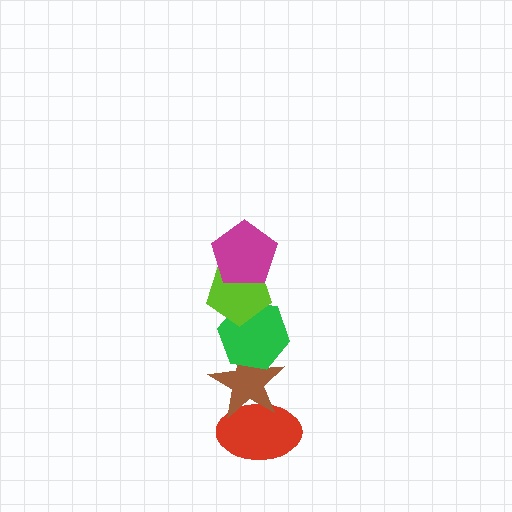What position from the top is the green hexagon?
The green hexagon is 3rd from the top.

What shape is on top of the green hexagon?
The lime pentagon is on top of the green hexagon.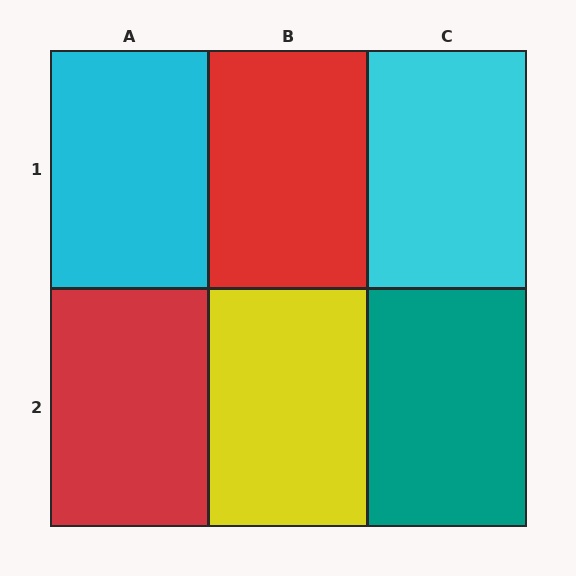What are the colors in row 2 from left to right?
Red, yellow, teal.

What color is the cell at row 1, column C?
Cyan.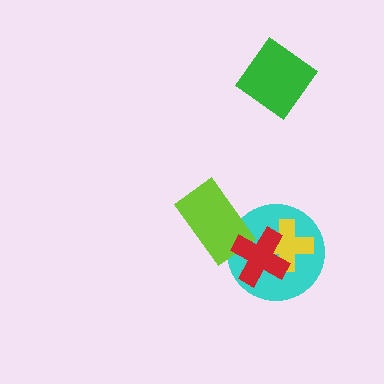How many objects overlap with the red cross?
3 objects overlap with the red cross.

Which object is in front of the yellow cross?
The red cross is in front of the yellow cross.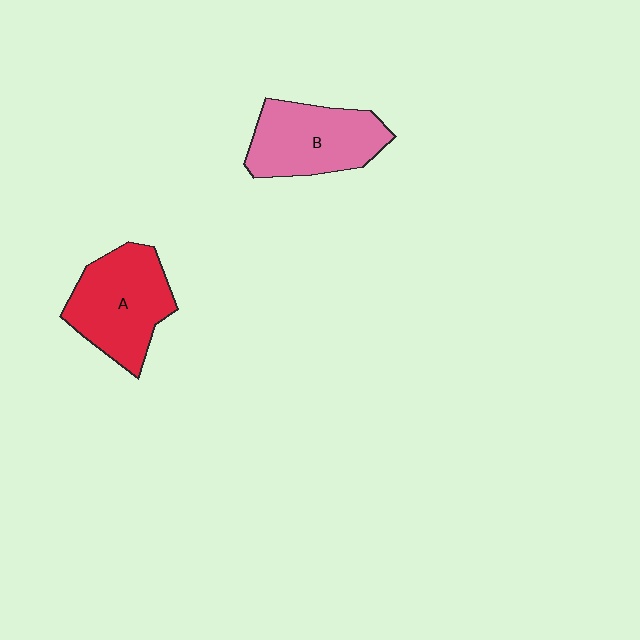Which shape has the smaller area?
Shape B (pink).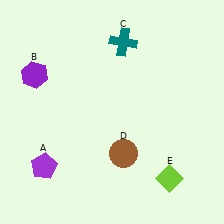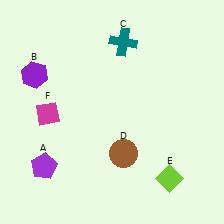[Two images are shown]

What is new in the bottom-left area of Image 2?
A magenta diamond (F) was added in the bottom-left area of Image 2.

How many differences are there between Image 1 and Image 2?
There is 1 difference between the two images.